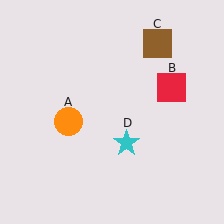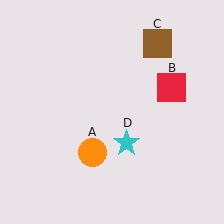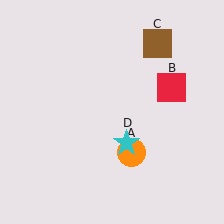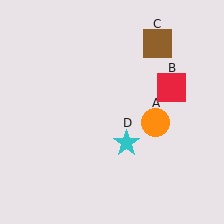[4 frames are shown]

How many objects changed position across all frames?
1 object changed position: orange circle (object A).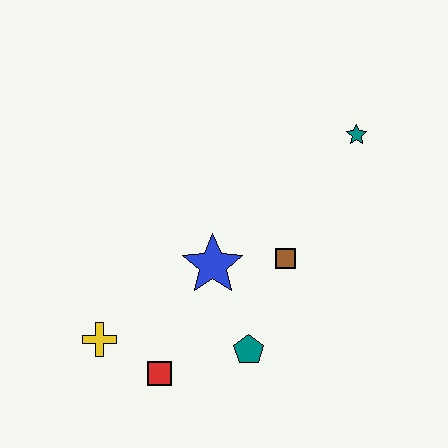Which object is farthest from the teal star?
The yellow cross is farthest from the teal star.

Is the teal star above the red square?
Yes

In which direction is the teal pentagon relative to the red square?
The teal pentagon is to the right of the red square.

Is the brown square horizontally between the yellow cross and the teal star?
Yes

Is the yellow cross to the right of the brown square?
No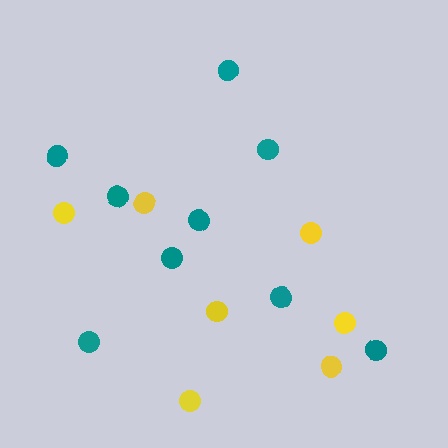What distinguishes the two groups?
There are 2 groups: one group of teal circles (9) and one group of yellow circles (7).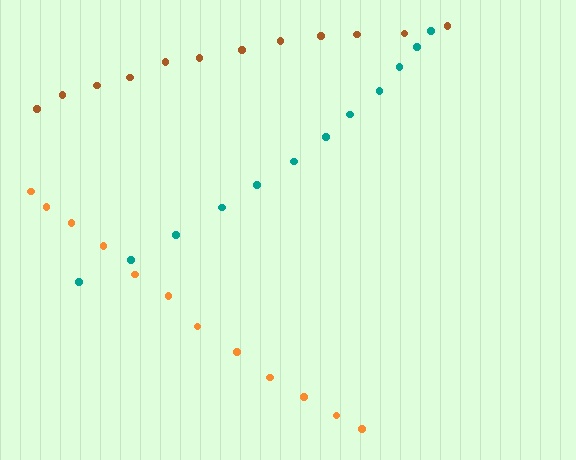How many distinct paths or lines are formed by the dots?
There are 3 distinct paths.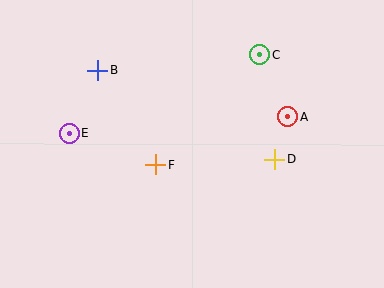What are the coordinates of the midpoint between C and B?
The midpoint between C and B is at (179, 63).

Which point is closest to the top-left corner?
Point B is closest to the top-left corner.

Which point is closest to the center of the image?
Point F at (156, 165) is closest to the center.